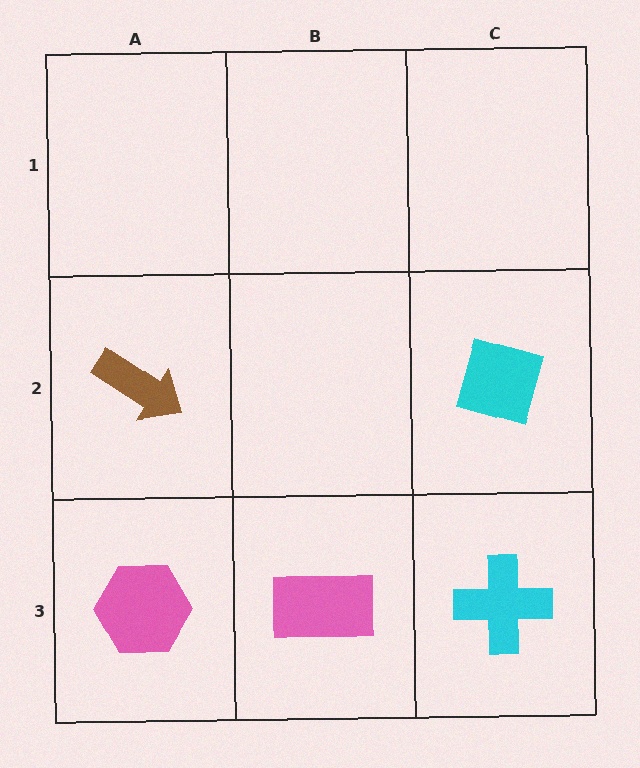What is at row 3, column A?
A pink hexagon.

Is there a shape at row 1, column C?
No, that cell is empty.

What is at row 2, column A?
A brown arrow.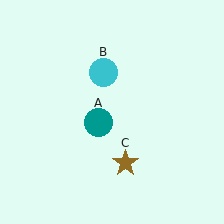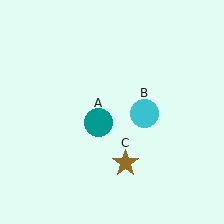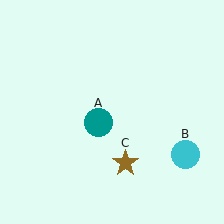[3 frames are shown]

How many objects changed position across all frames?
1 object changed position: cyan circle (object B).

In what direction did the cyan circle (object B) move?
The cyan circle (object B) moved down and to the right.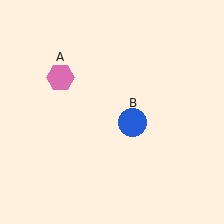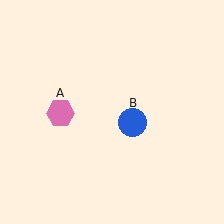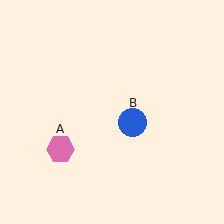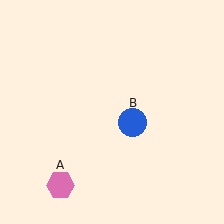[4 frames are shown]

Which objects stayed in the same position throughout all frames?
Blue circle (object B) remained stationary.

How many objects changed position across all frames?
1 object changed position: pink hexagon (object A).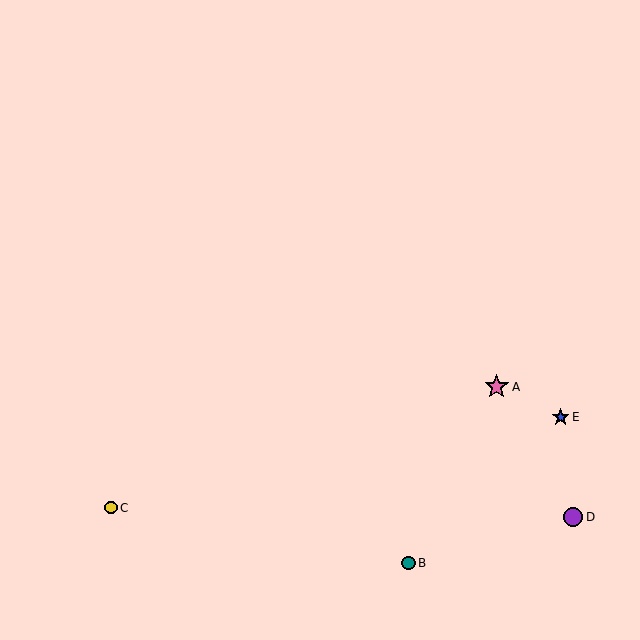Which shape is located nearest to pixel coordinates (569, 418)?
The blue star (labeled E) at (561, 417) is nearest to that location.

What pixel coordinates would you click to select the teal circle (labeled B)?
Click at (408, 563) to select the teal circle B.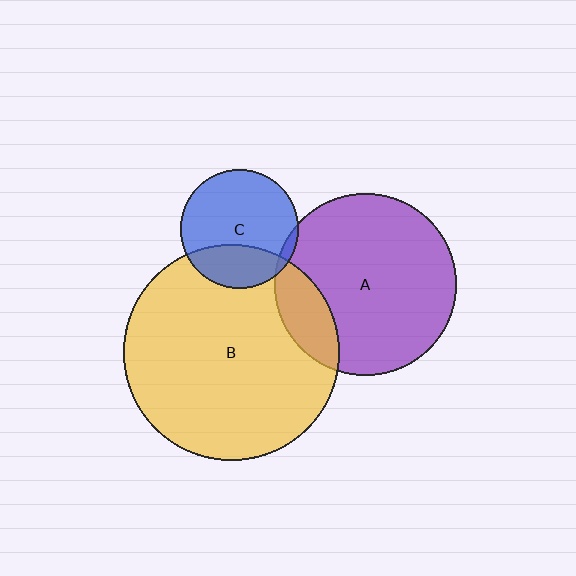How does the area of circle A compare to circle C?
Approximately 2.3 times.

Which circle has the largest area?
Circle B (yellow).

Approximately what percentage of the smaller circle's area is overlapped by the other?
Approximately 30%.